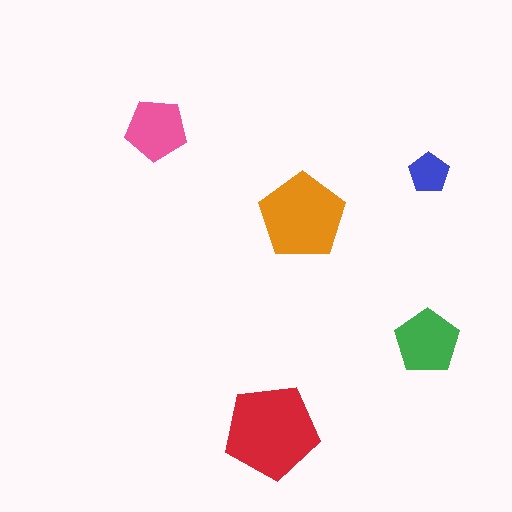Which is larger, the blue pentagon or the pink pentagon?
The pink one.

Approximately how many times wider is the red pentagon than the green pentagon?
About 1.5 times wider.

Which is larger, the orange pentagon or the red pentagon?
The red one.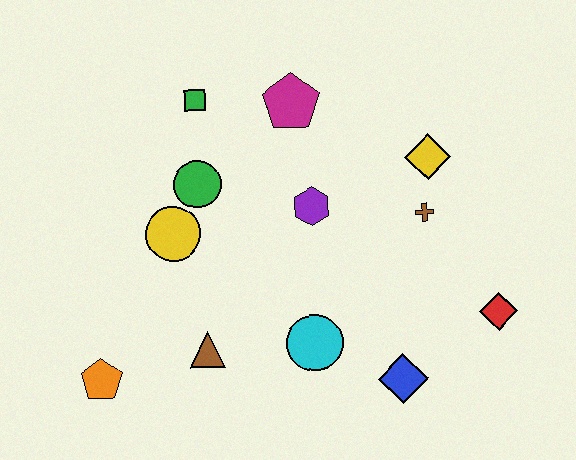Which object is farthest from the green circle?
The red diamond is farthest from the green circle.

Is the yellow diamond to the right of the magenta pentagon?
Yes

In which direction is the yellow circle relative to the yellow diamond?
The yellow circle is to the left of the yellow diamond.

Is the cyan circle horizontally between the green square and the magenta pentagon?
No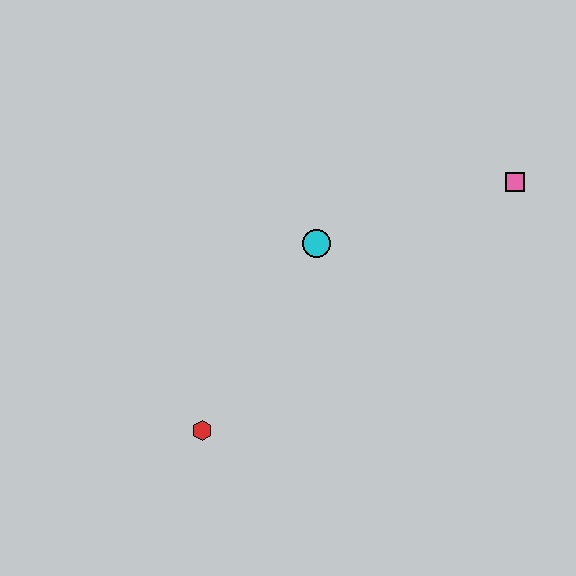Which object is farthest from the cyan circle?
The red hexagon is farthest from the cyan circle.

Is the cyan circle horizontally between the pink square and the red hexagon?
Yes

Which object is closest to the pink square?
The cyan circle is closest to the pink square.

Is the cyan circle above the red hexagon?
Yes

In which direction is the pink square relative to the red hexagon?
The pink square is to the right of the red hexagon.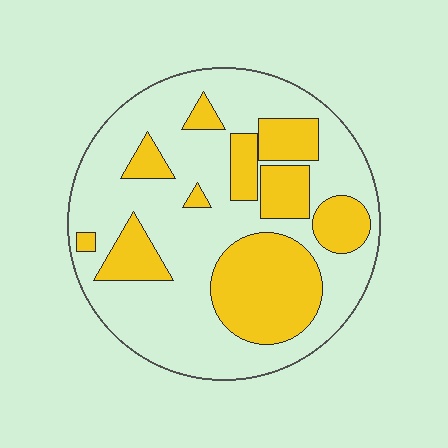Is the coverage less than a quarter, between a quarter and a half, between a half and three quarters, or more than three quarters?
Between a quarter and a half.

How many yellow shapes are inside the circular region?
10.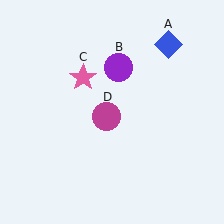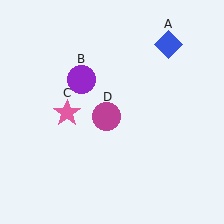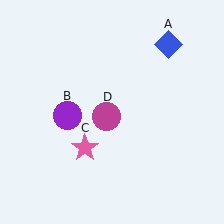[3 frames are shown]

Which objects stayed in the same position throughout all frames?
Blue diamond (object A) and magenta circle (object D) remained stationary.